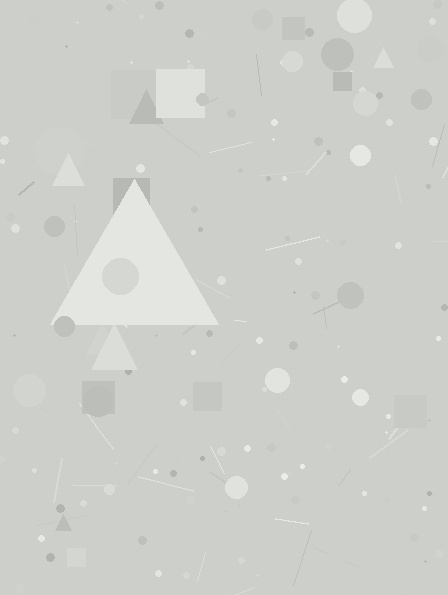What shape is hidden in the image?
A triangle is hidden in the image.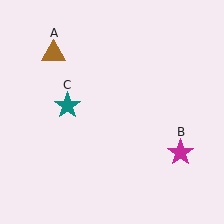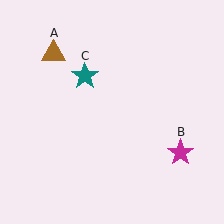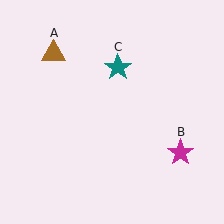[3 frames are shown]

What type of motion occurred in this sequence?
The teal star (object C) rotated clockwise around the center of the scene.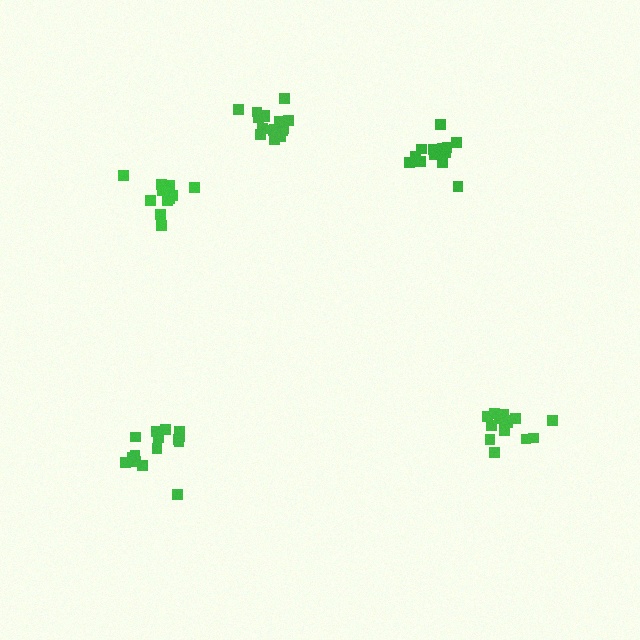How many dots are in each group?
Group 1: 19 dots, Group 2: 16 dots, Group 3: 13 dots, Group 4: 15 dots, Group 5: 15 dots (78 total).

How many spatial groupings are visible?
There are 5 spatial groupings.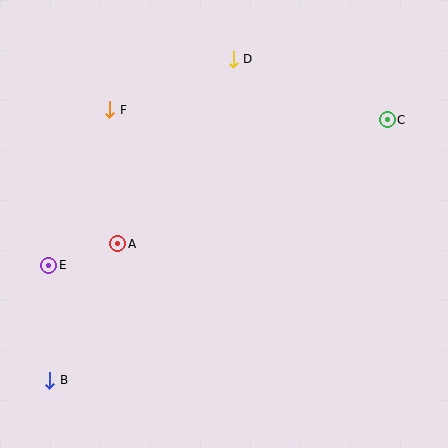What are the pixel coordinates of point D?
Point D is at (233, 59).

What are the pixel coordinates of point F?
Point F is at (110, 110).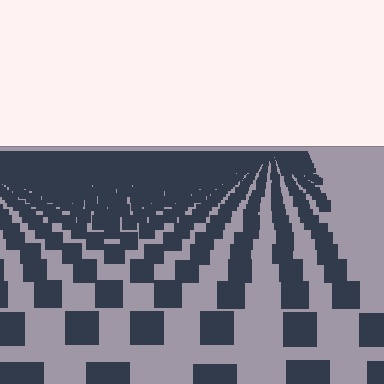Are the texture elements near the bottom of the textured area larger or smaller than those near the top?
Larger. Near the bottom, elements are closer to the viewer and appear at a bigger on-screen size.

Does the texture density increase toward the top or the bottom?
Density increases toward the top.